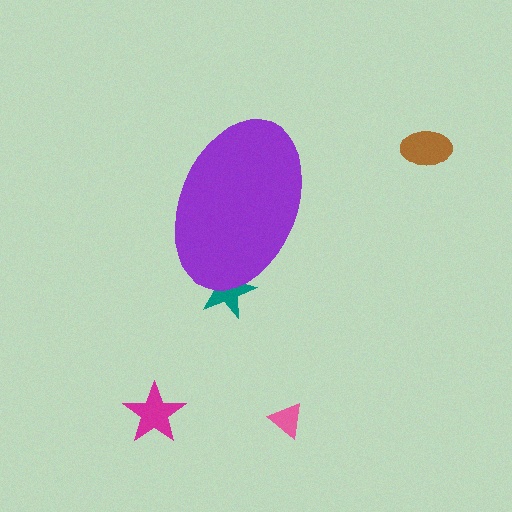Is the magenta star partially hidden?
No, the magenta star is fully visible.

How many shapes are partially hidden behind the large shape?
1 shape is partially hidden.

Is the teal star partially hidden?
Yes, the teal star is partially hidden behind the purple ellipse.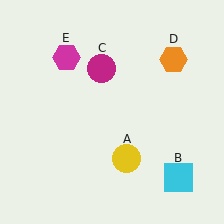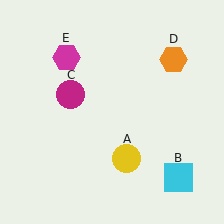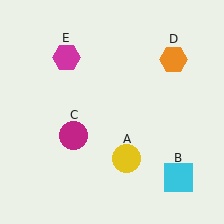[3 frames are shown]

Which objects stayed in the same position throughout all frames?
Yellow circle (object A) and cyan square (object B) and orange hexagon (object D) and magenta hexagon (object E) remained stationary.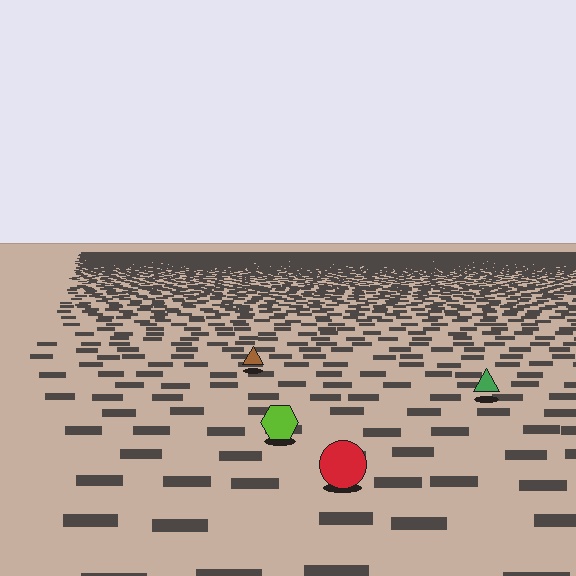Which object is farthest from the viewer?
The brown triangle is farthest from the viewer. It appears smaller and the ground texture around it is denser.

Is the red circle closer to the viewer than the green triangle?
Yes. The red circle is closer — you can tell from the texture gradient: the ground texture is coarser near it.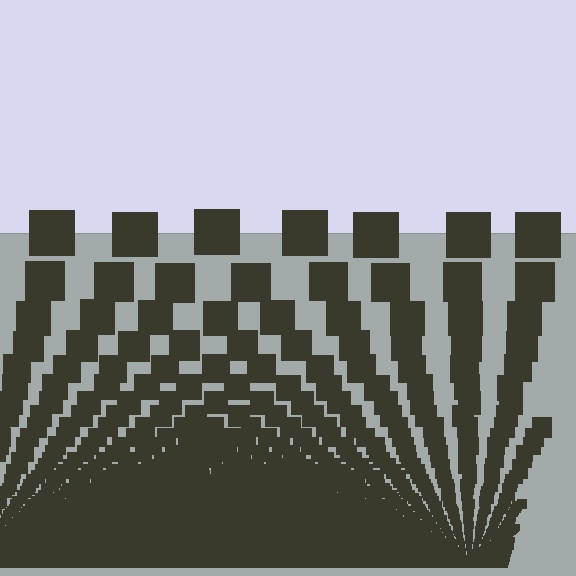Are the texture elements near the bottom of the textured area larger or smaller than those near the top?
Smaller. The gradient is inverted — elements near the bottom are smaller and denser.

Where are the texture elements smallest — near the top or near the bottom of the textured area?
Near the bottom.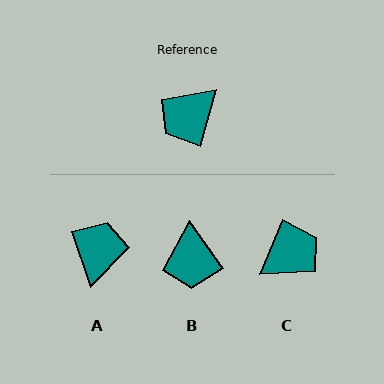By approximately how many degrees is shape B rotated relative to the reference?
Approximately 51 degrees counter-clockwise.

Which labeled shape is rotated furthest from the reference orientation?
C, about 172 degrees away.